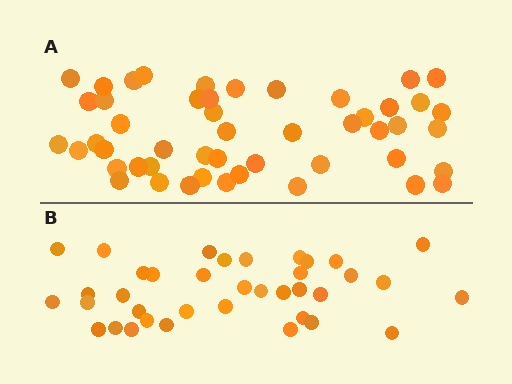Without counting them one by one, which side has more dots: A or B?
Region A (the top region) has more dots.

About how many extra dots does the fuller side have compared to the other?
Region A has roughly 12 or so more dots than region B.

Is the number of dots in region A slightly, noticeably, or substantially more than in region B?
Region A has noticeably more, but not dramatically so. The ratio is roughly 1.3 to 1.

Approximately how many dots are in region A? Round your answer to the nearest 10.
About 50 dots. (The exact count is 49, which rounds to 50.)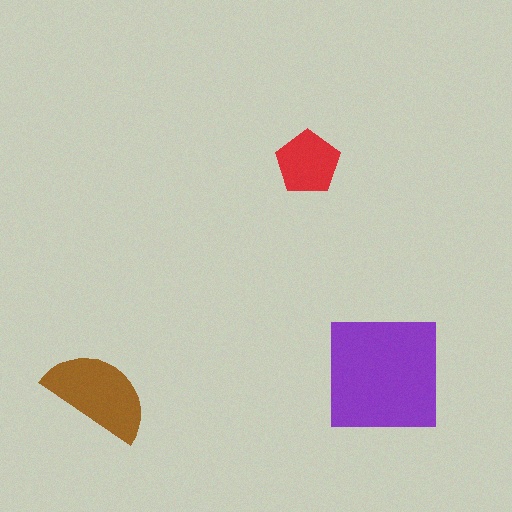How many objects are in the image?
There are 3 objects in the image.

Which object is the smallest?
The red pentagon.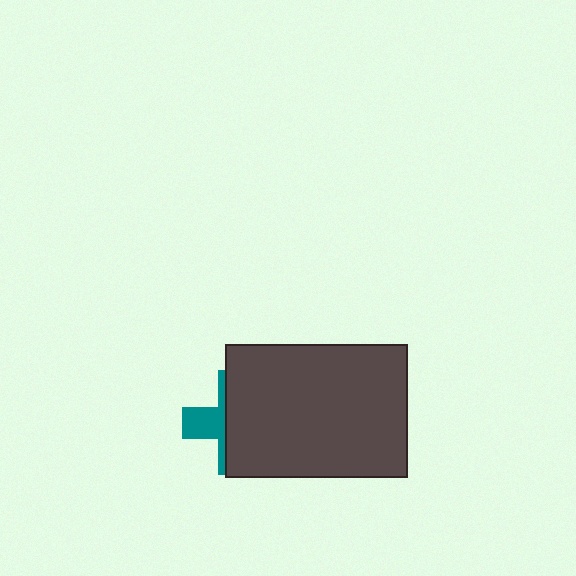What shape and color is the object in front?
The object in front is a dark gray rectangle.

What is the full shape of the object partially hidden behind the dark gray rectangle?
The partially hidden object is a teal cross.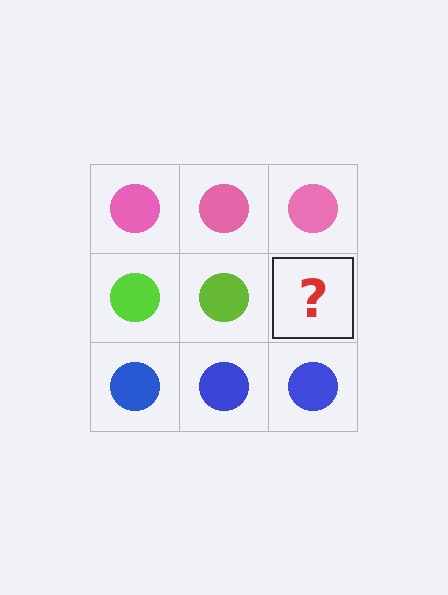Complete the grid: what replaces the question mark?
The question mark should be replaced with a lime circle.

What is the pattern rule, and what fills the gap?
The rule is that each row has a consistent color. The gap should be filled with a lime circle.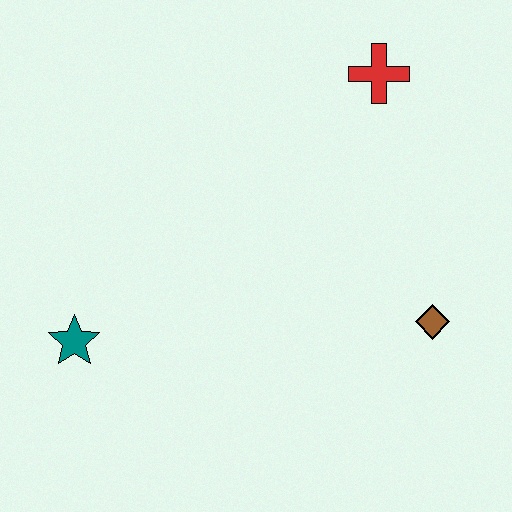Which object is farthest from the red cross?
The teal star is farthest from the red cross.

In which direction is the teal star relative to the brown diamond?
The teal star is to the left of the brown diamond.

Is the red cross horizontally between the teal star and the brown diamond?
Yes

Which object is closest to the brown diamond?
The red cross is closest to the brown diamond.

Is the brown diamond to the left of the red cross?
No